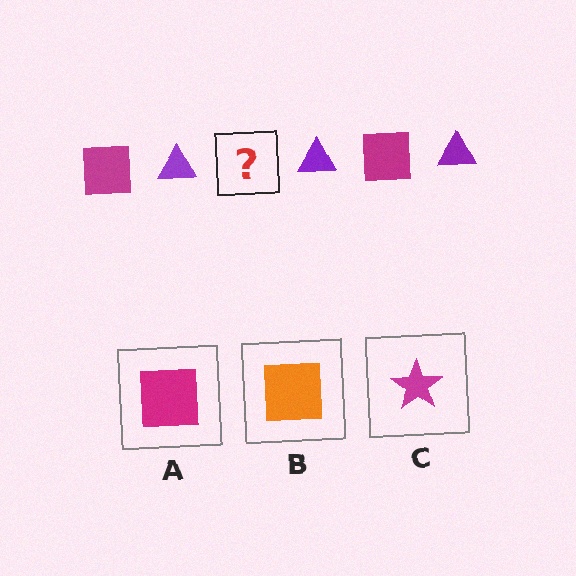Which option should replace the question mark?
Option A.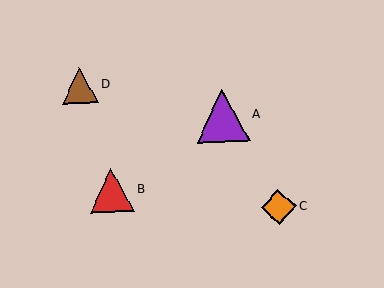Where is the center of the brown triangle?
The center of the brown triangle is at (80, 85).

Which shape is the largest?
The purple triangle (labeled A) is the largest.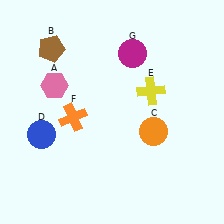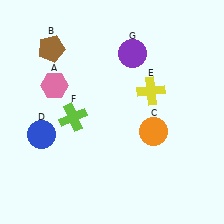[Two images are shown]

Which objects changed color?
F changed from orange to lime. G changed from magenta to purple.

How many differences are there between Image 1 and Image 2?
There are 2 differences between the two images.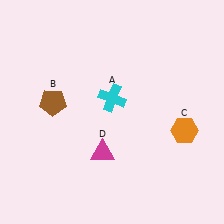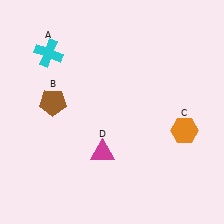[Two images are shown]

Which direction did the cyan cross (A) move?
The cyan cross (A) moved left.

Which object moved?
The cyan cross (A) moved left.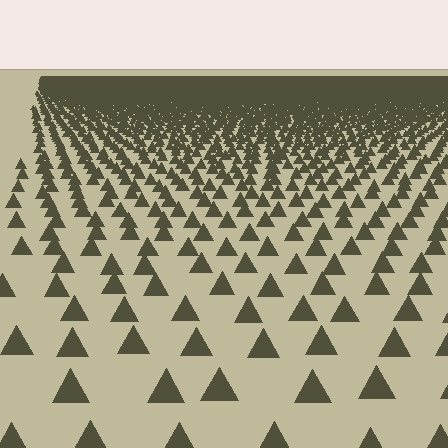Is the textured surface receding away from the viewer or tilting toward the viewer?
The surface is receding away from the viewer. Texture elements get smaller and denser toward the top.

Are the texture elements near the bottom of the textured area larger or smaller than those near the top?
Larger. Near the bottom, elements are closer to the viewer and appear at a bigger on-screen size.